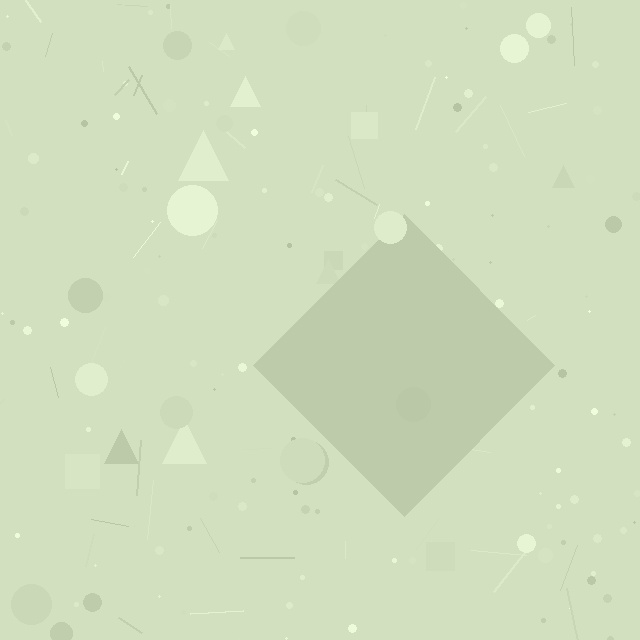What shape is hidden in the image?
A diamond is hidden in the image.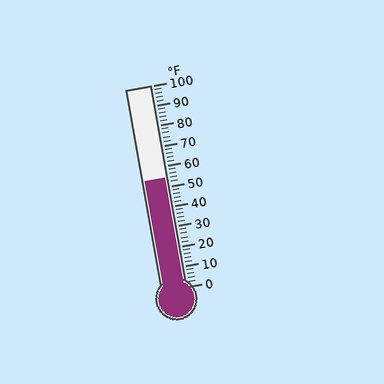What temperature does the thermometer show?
The thermometer shows approximately 54°F.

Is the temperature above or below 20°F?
The temperature is above 20°F.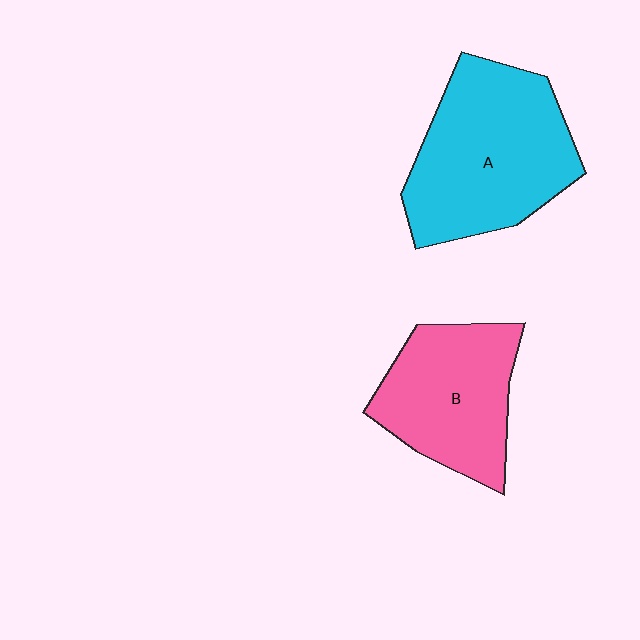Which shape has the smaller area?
Shape B (pink).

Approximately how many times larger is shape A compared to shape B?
Approximately 1.3 times.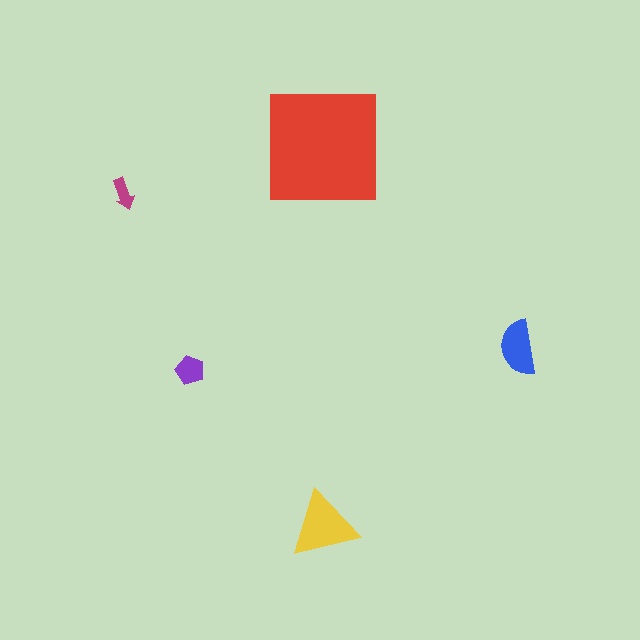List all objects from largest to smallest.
The red square, the yellow triangle, the blue semicircle, the purple pentagon, the magenta arrow.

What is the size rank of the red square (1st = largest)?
1st.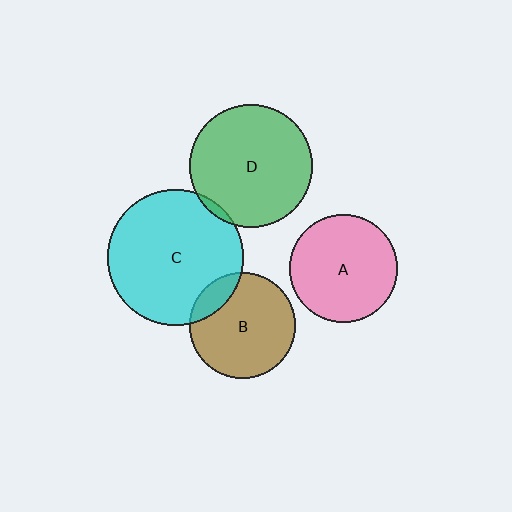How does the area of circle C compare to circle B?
Approximately 1.6 times.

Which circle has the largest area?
Circle C (cyan).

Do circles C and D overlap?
Yes.